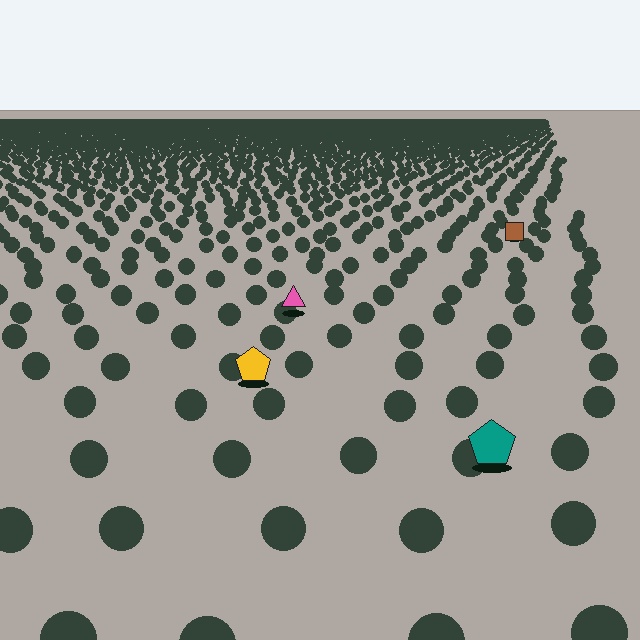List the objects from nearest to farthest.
From nearest to farthest: the teal pentagon, the yellow pentagon, the pink triangle, the brown square.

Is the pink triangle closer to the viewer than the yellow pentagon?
No. The yellow pentagon is closer — you can tell from the texture gradient: the ground texture is coarser near it.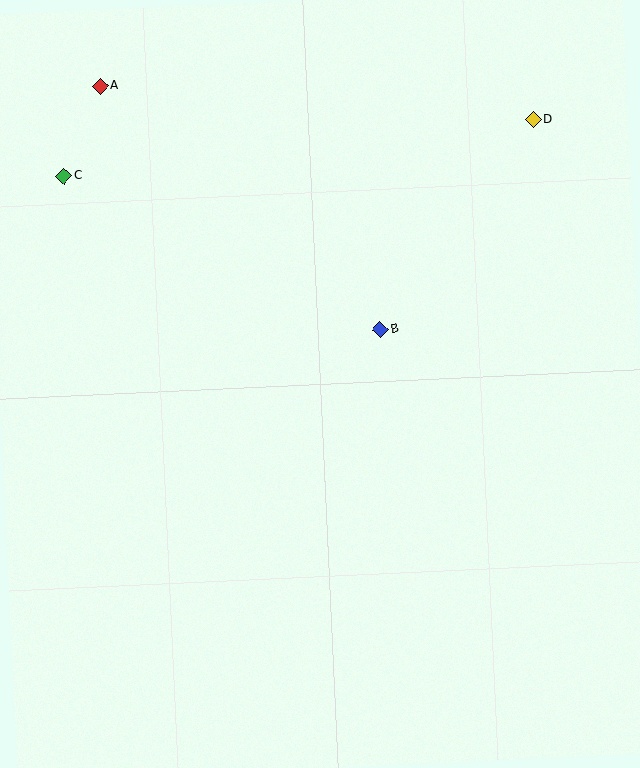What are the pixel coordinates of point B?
Point B is at (380, 330).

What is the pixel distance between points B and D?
The distance between B and D is 260 pixels.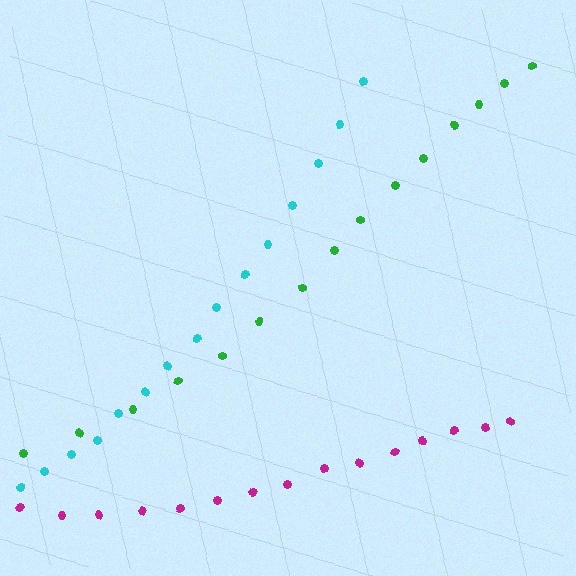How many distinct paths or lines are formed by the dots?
There are 3 distinct paths.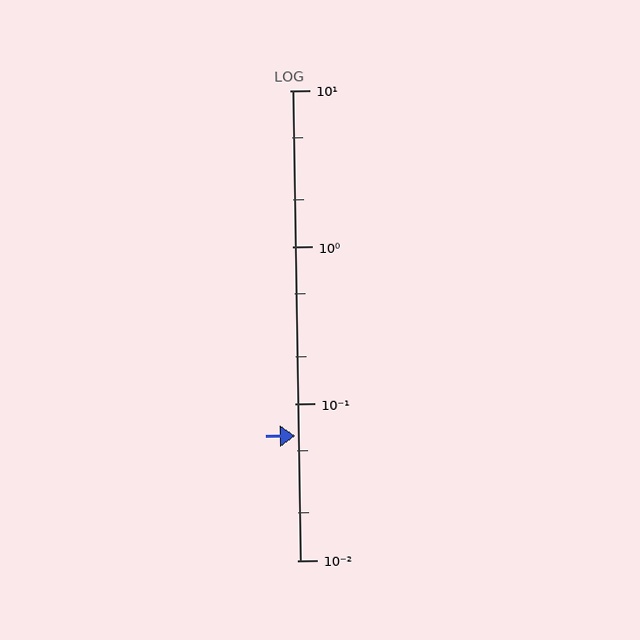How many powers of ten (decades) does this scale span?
The scale spans 3 decades, from 0.01 to 10.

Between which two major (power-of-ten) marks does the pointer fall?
The pointer is between 0.01 and 0.1.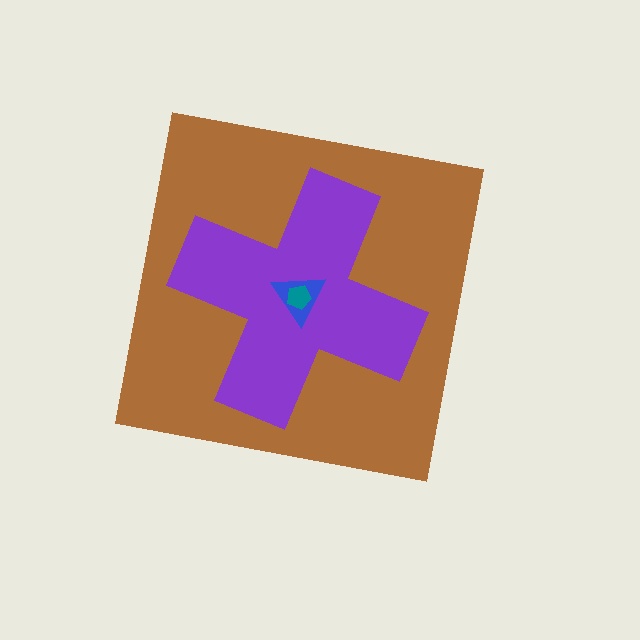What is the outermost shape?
The brown square.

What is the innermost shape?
The teal pentagon.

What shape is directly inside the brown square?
The purple cross.